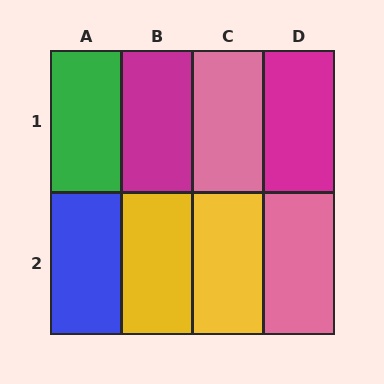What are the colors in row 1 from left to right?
Green, magenta, pink, magenta.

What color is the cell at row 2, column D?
Pink.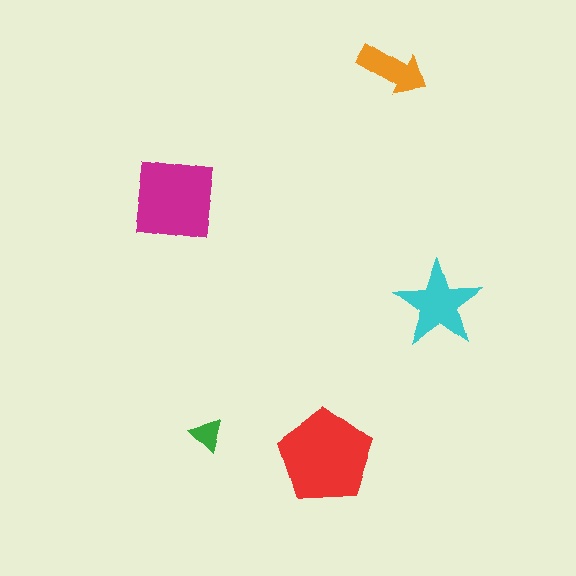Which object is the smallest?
The green triangle.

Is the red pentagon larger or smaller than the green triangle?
Larger.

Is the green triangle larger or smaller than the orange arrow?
Smaller.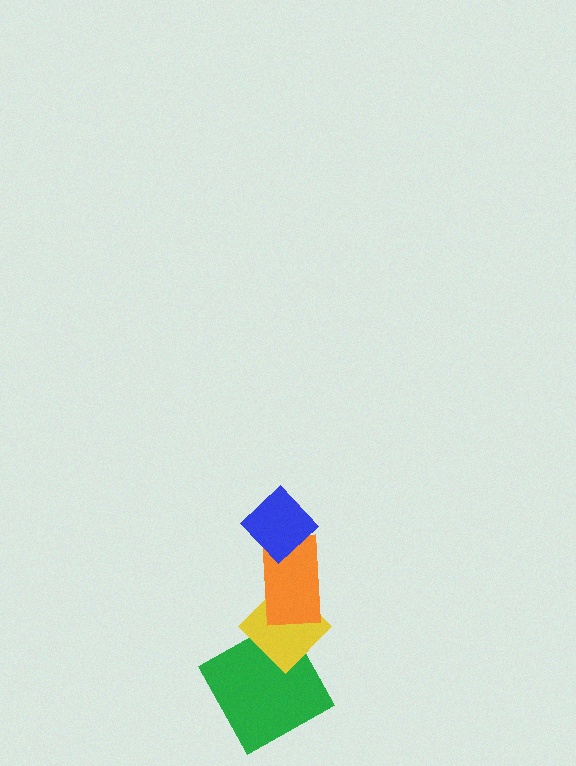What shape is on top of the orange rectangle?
The blue diamond is on top of the orange rectangle.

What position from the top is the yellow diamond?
The yellow diamond is 3rd from the top.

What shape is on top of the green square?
The yellow diamond is on top of the green square.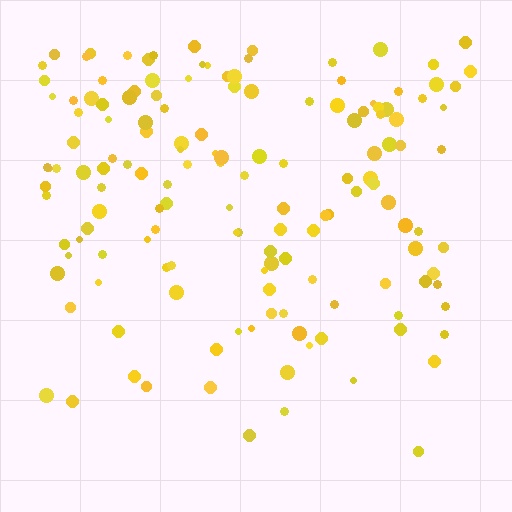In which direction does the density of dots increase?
From bottom to top, with the top side densest.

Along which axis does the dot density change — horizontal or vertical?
Vertical.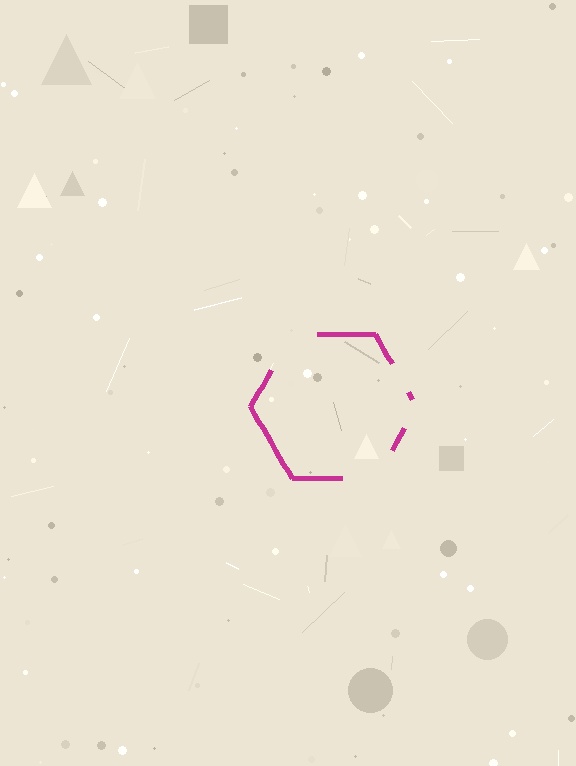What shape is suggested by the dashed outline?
The dashed outline suggests a hexagon.